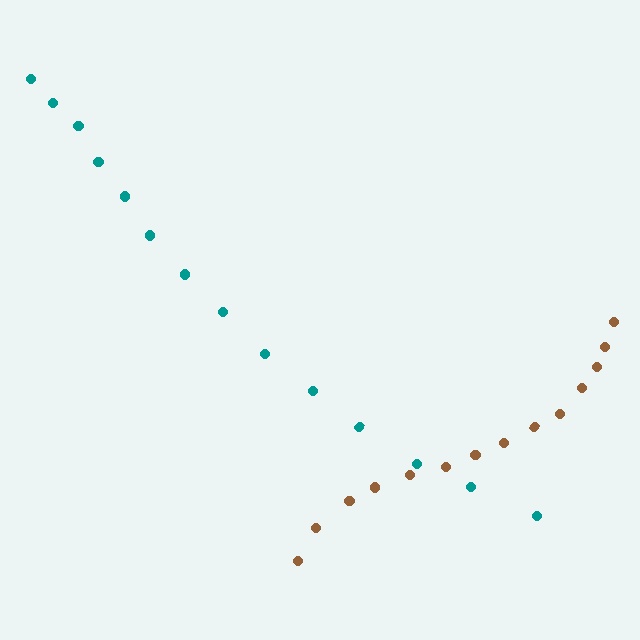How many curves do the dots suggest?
There are 2 distinct paths.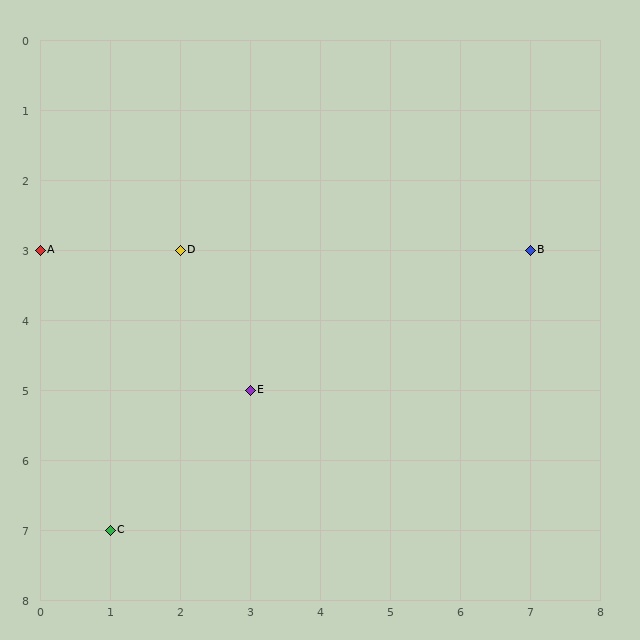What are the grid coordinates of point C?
Point C is at grid coordinates (1, 7).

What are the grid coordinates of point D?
Point D is at grid coordinates (2, 3).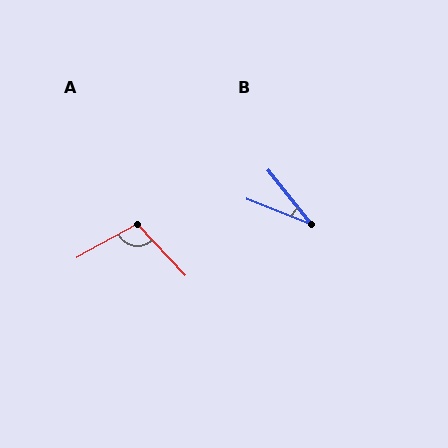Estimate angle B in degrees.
Approximately 29 degrees.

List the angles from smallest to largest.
B (29°), A (104°).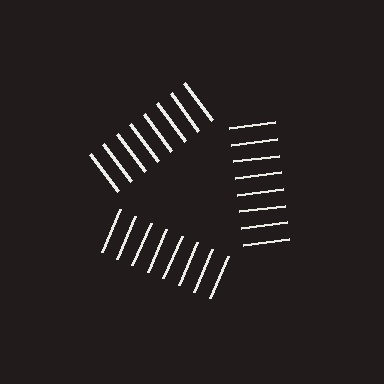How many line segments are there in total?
24 — 8 along each of the 3 edges.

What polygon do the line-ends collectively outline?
An illusory triangle — the line segments terminate on its edges but no continuous stroke is drawn.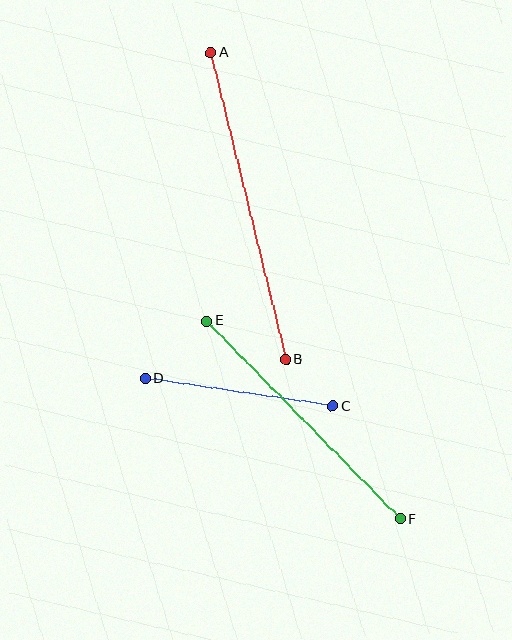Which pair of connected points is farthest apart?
Points A and B are farthest apart.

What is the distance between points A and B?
The distance is approximately 316 pixels.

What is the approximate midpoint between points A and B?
The midpoint is at approximately (248, 206) pixels.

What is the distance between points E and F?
The distance is approximately 276 pixels.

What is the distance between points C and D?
The distance is approximately 190 pixels.